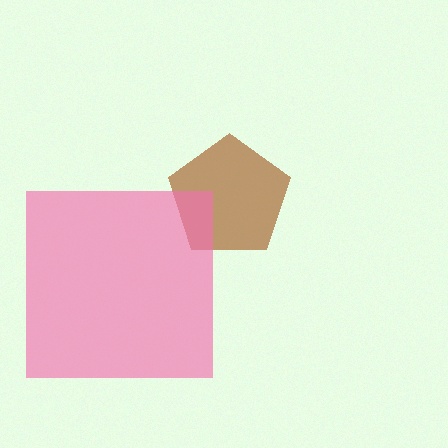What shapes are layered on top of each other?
The layered shapes are: a brown pentagon, a pink square.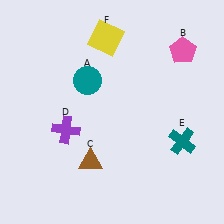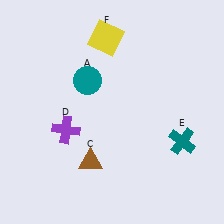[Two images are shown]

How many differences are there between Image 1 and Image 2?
There is 1 difference between the two images.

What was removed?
The pink pentagon (B) was removed in Image 2.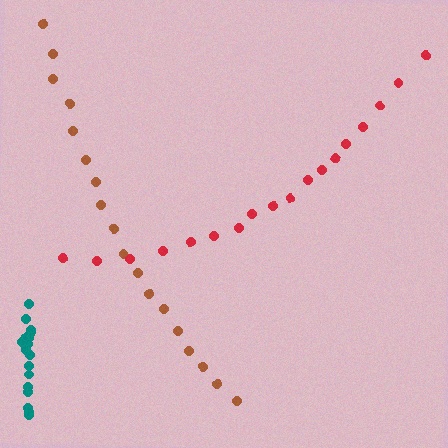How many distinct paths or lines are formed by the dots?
There are 3 distinct paths.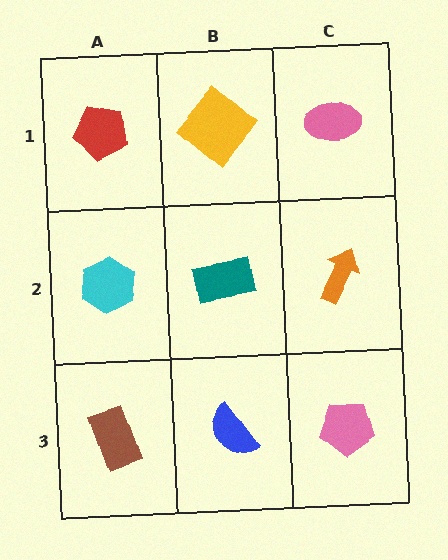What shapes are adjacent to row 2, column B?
A yellow diamond (row 1, column B), a blue semicircle (row 3, column B), a cyan hexagon (row 2, column A), an orange arrow (row 2, column C).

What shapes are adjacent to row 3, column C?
An orange arrow (row 2, column C), a blue semicircle (row 3, column B).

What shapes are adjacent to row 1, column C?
An orange arrow (row 2, column C), a yellow diamond (row 1, column B).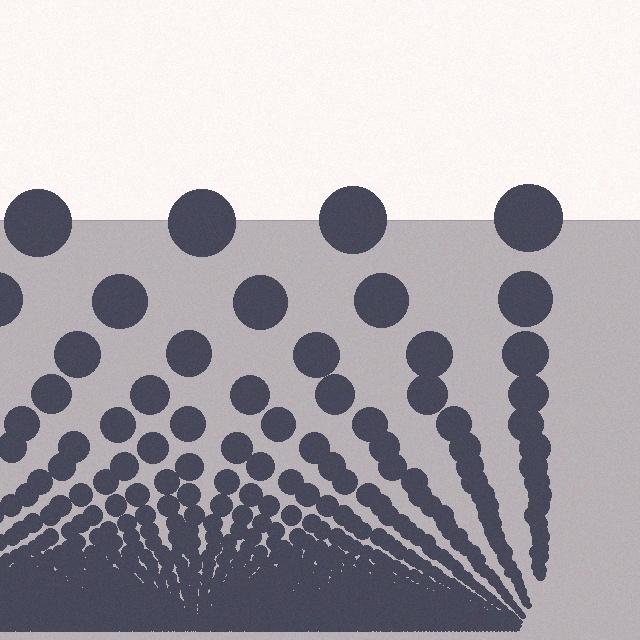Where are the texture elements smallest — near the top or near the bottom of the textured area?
Near the bottom.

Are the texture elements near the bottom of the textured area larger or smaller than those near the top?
Smaller. The gradient is inverted — elements near the bottom are smaller and denser.